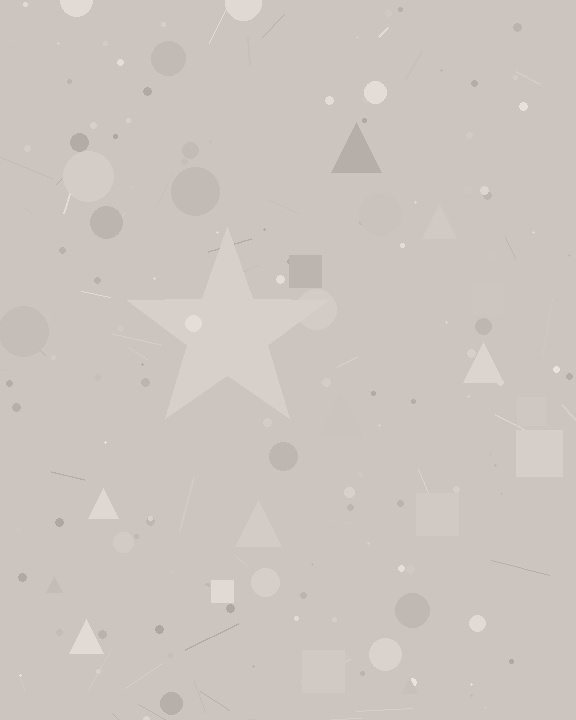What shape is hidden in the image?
A star is hidden in the image.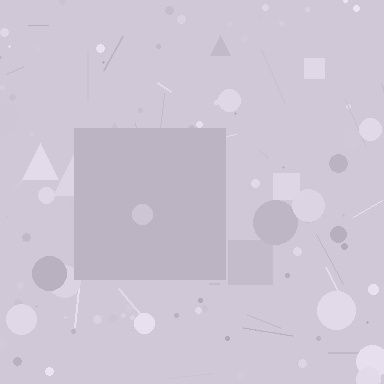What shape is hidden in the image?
A square is hidden in the image.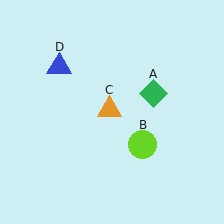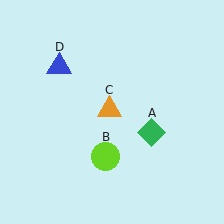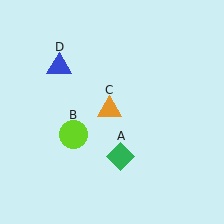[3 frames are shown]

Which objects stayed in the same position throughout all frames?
Orange triangle (object C) and blue triangle (object D) remained stationary.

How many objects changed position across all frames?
2 objects changed position: green diamond (object A), lime circle (object B).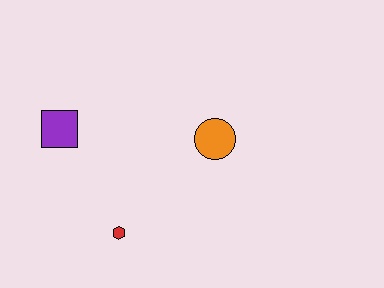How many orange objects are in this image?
There is 1 orange object.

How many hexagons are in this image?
There is 1 hexagon.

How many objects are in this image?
There are 3 objects.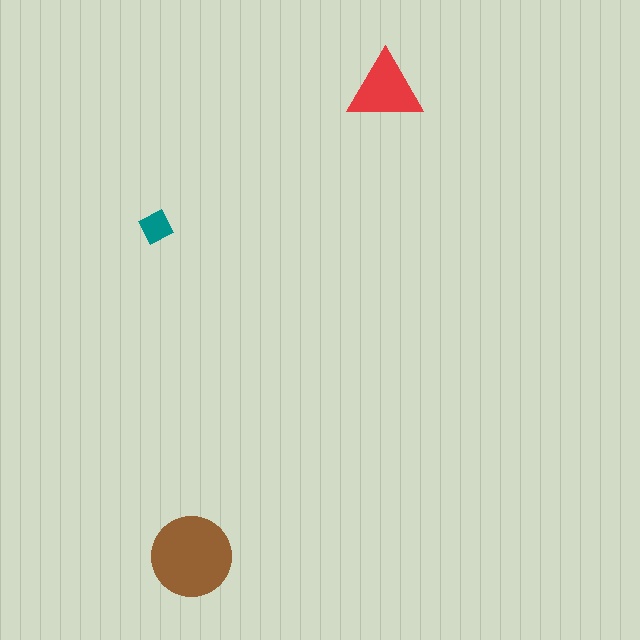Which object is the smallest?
The teal diamond.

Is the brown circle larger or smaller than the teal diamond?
Larger.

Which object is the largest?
The brown circle.